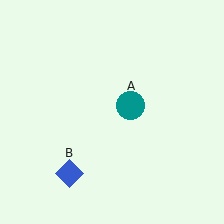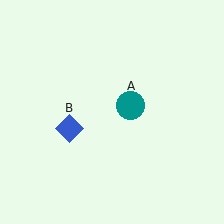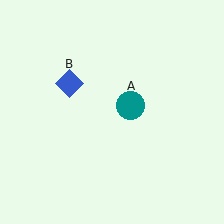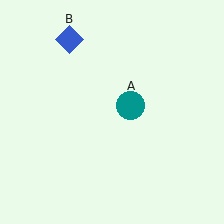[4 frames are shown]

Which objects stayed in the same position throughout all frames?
Teal circle (object A) remained stationary.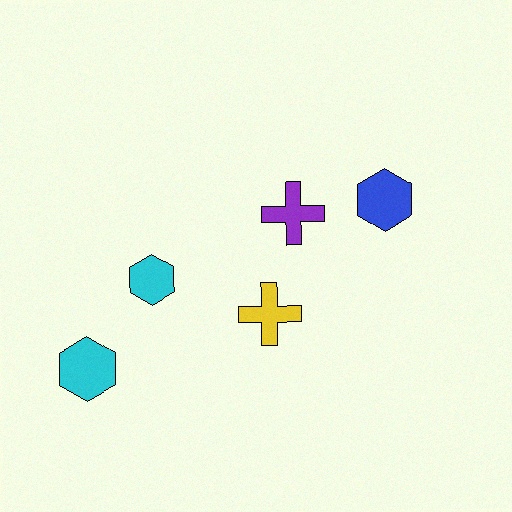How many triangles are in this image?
There are no triangles.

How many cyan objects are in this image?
There are 2 cyan objects.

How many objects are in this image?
There are 5 objects.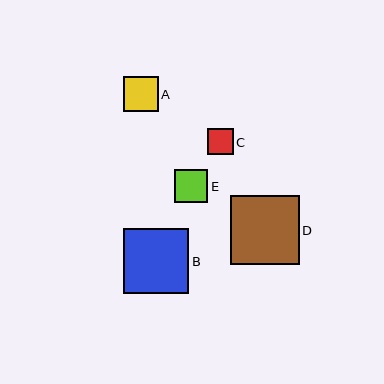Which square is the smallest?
Square C is the smallest with a size of approximately 26 pixels.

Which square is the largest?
Square D is the largest with a size of approximately 69 pixels.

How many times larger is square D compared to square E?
Square D is approximately 2.1 times the size of square E.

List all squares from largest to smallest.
From largest to smallest: D, B, A, E, C.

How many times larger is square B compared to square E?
Square B is approximately 2.0 times the size of square E.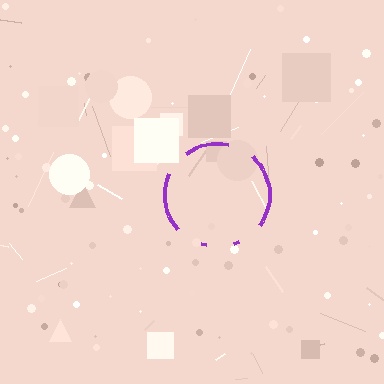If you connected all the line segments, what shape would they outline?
They would outline a circle.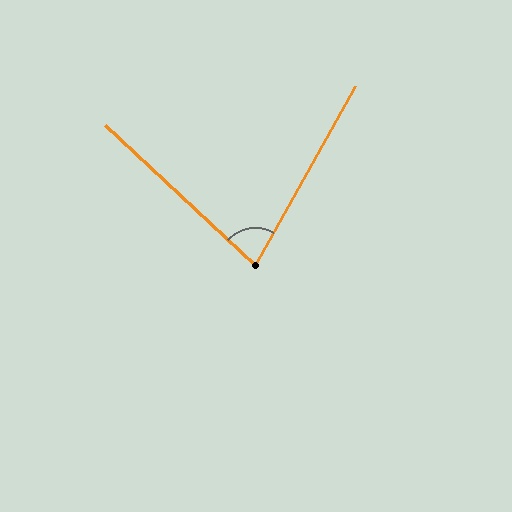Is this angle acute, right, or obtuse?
It is acute.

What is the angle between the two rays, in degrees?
Approximately 76 degrees.